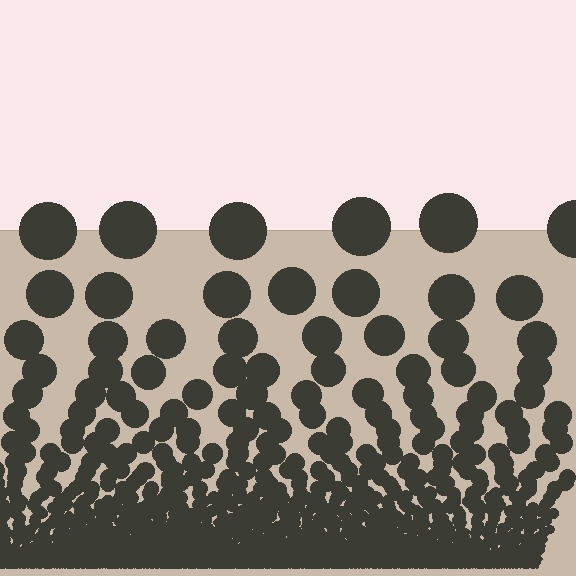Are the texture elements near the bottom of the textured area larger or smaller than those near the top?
Smaller. The gradient is inverted — elements near the bottom are smaller and denser.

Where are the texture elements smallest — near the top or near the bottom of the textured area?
Near the bottom.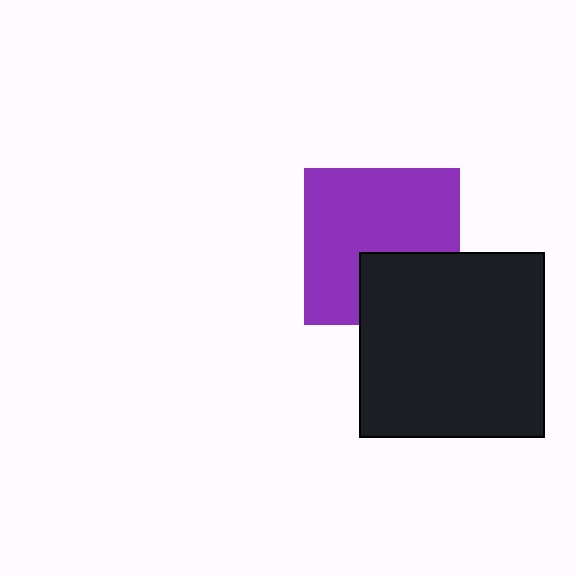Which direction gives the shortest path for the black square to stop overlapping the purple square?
Moving down gives the shortest separation.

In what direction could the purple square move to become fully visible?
The purple square could move up. That would shift it out from behind the black square entirely.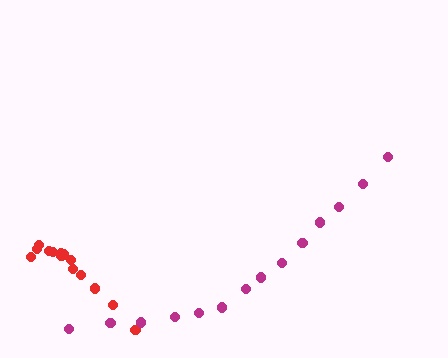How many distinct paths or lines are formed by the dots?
There are 2 distinct paths.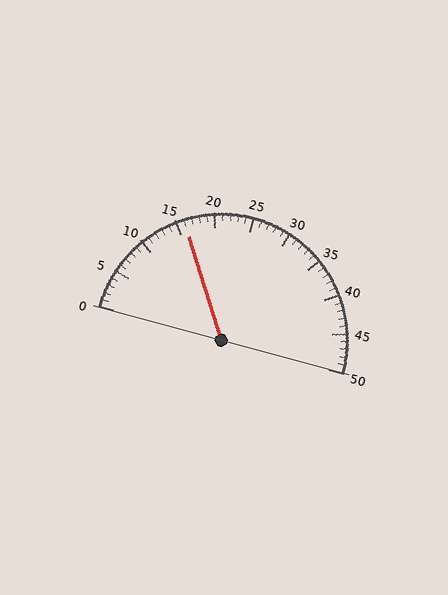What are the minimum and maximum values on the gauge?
The gauge ranges from 0 to 50.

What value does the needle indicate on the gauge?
The needle indicates approximately 16.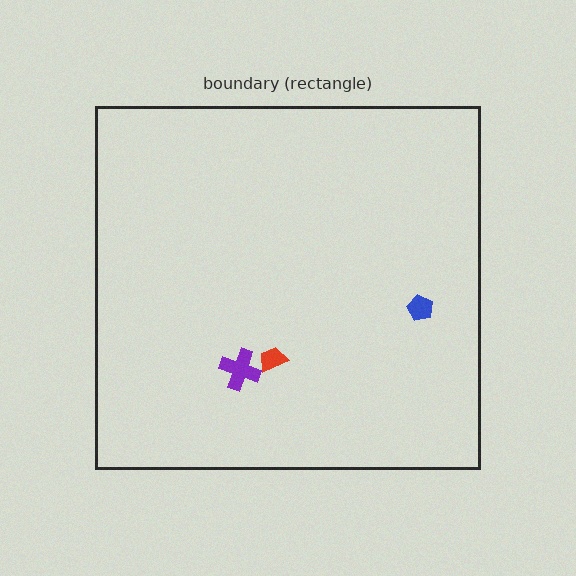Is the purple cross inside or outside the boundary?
Inside.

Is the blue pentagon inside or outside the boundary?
Inside.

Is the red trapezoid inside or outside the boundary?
Inside.